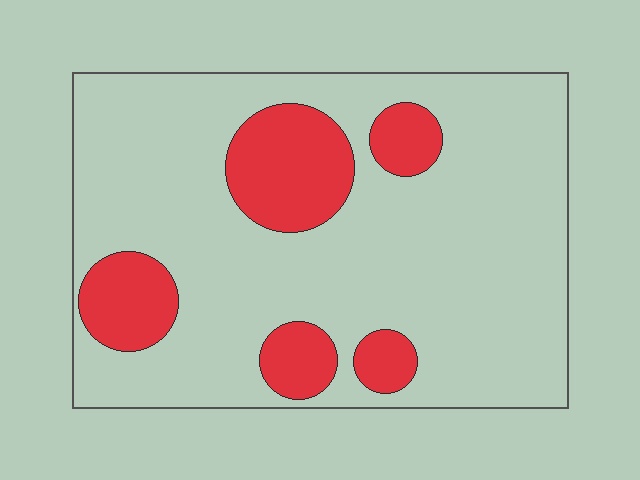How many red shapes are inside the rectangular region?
5.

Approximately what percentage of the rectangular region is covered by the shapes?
Approximately 20%.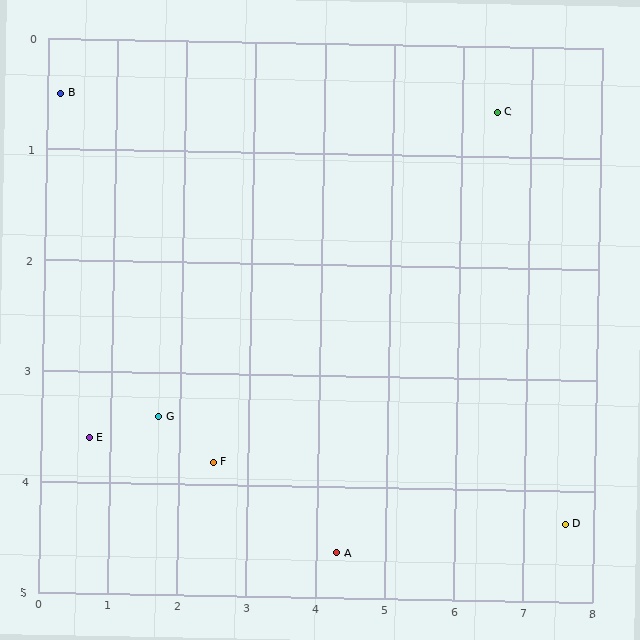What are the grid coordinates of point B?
Point B is at approximately (0.2, 0.5).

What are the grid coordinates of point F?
Point F is at approximately (2.5, 3.8).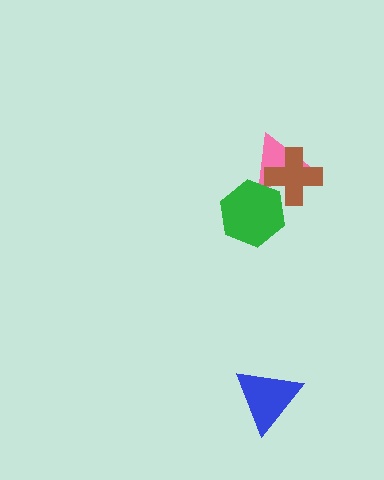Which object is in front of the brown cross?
The green hexagon is in front of the brown cross.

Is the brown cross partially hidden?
Yes, it is partially covered by another shape.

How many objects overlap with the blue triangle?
0 objects overlap with the blue triangle.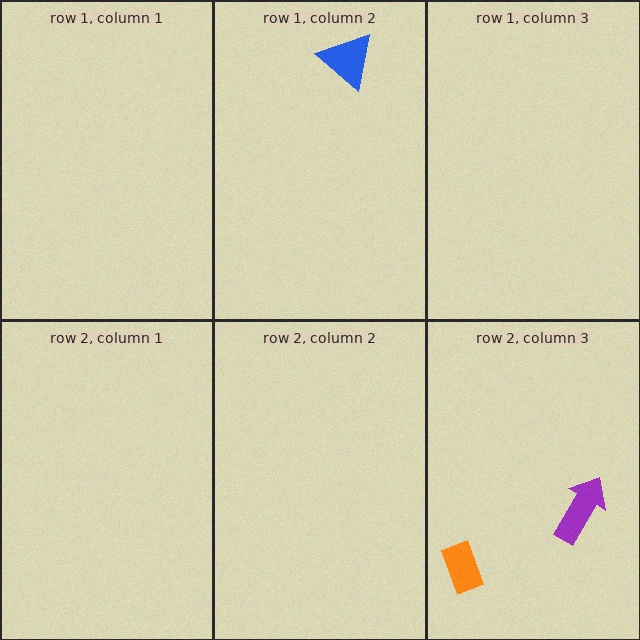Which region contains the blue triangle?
The row 1, column 2 region.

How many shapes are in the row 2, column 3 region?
2.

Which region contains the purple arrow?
The row 2, column 3 region.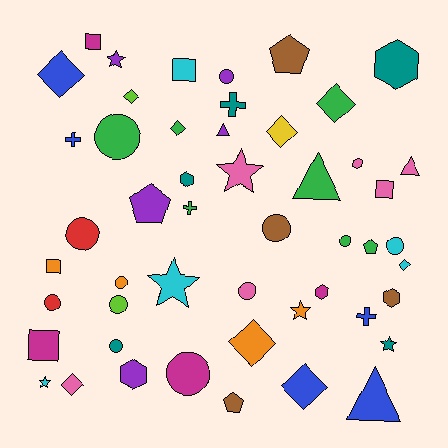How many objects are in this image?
There are 50 objects.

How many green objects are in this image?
There are 7 green objects.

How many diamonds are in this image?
There are 9 diamonds.